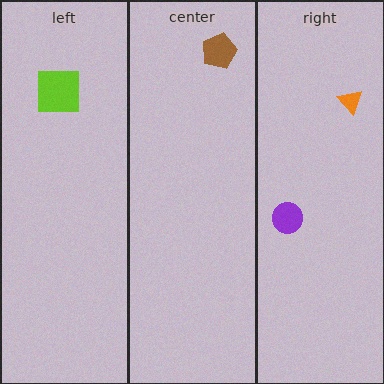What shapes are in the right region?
The orange triangle, the purple circle.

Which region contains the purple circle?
The right region.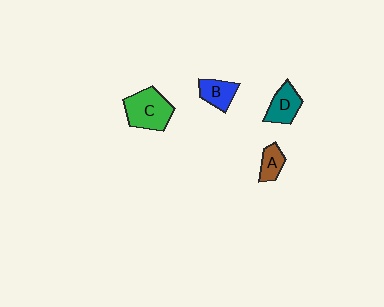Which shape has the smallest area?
Shape A (brown).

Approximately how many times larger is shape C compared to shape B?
Approximately 1.7 times.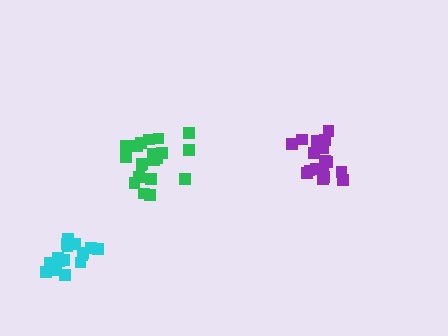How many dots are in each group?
Group 1: 21 dots, Group 2: 18 dots, Group 3: 17 dots (56 total).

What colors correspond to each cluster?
The clusters are colored: green, cyan, purple.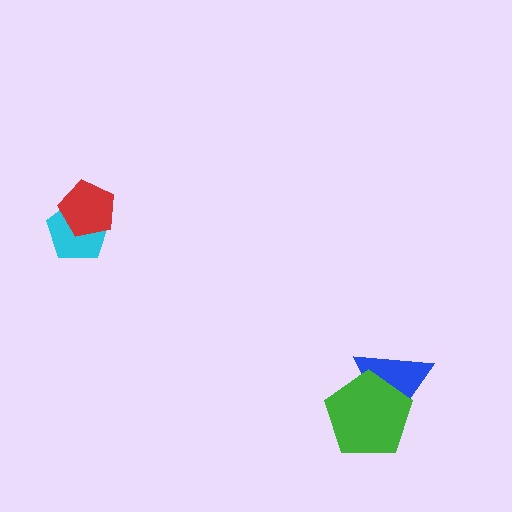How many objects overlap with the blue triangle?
1 object overlaps with the blue triangle.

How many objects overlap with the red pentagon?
1 object overlaps with the red pentagon.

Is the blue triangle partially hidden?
Yes, it is partially covered by another shape.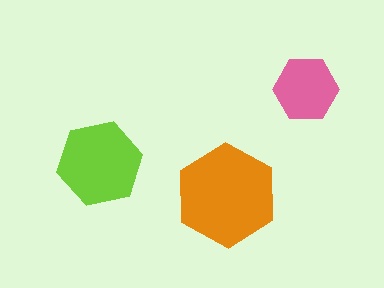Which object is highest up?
The pink hexagon is topmost.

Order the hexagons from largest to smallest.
the orange one, the lime one, the pink one.